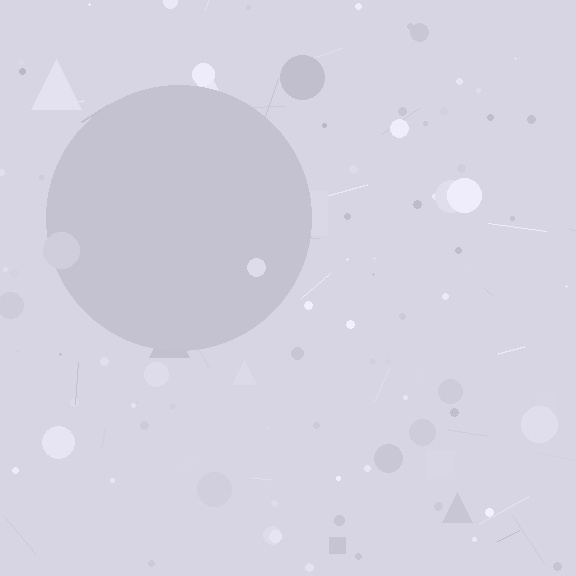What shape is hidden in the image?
A circle is hidden in the image.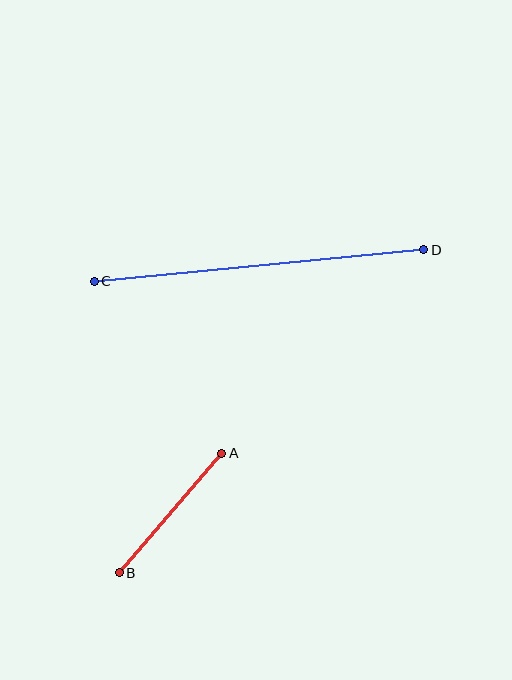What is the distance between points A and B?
The distance is approximately 157 pixels.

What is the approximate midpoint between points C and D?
The midpoint is at approximately (259, 266) pixels.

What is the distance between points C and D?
The distance is approximately 330 pixels.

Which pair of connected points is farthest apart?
Points C and D are farthest apart.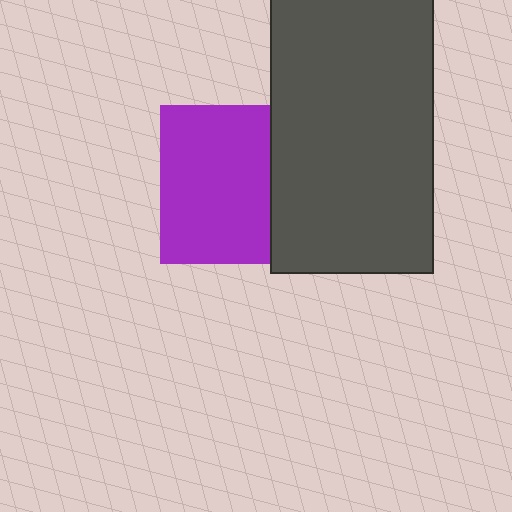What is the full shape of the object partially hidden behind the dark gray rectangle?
The partially hidden object is a purple square.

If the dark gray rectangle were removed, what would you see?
You would see the complete purple square.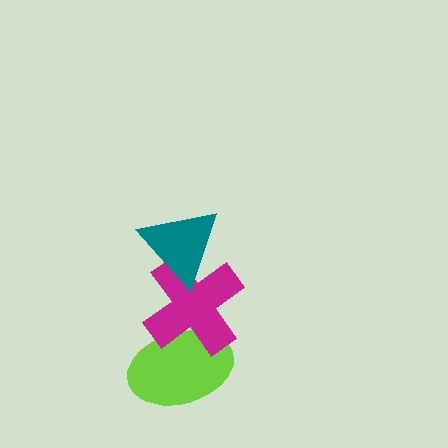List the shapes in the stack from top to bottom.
From top to bottom: the teal triangle, the magenta cross, the lime ellipse.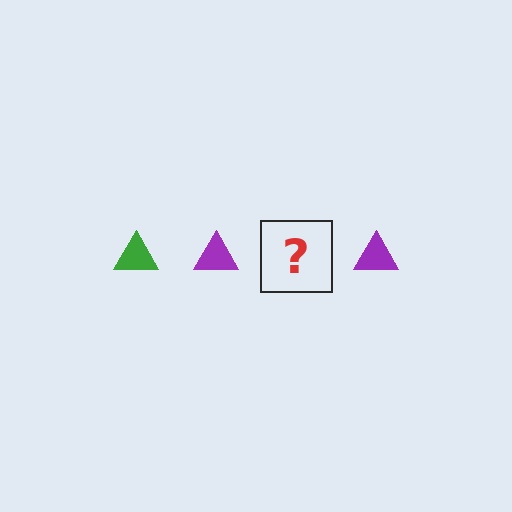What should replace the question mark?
The question mark should be replaced with a green triangle.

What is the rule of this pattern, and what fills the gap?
The rule is that the pattern cycles through green, purple triangles. The gap should be filled with a green triangle.